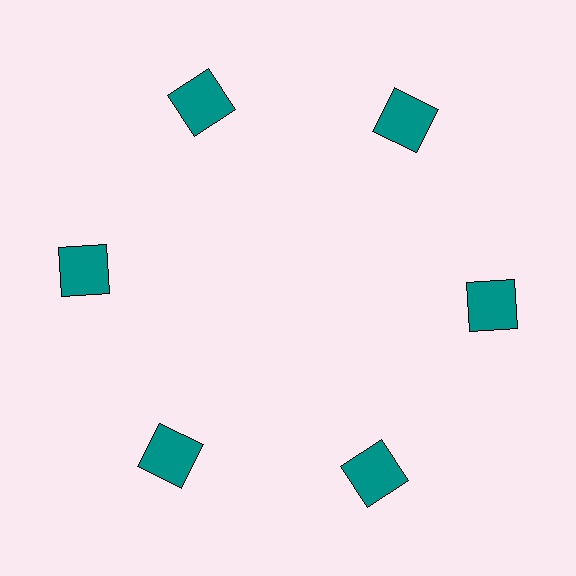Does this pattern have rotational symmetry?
Yes, this pattern has 6-fold rotational symmetry. It looks the same after rotating 60 degrees around the center.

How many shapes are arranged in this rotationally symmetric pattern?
There are 6 shapes, arranged in 6 groups of 1.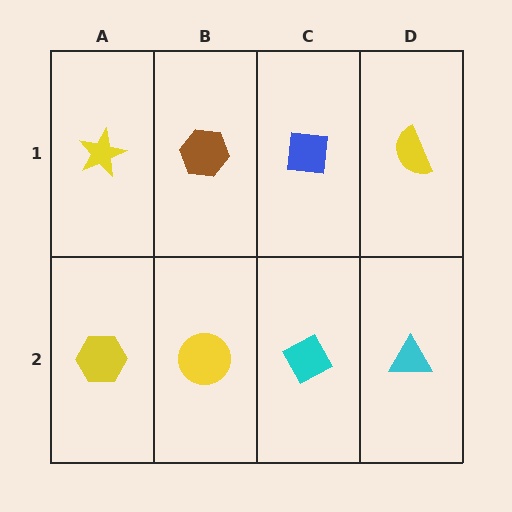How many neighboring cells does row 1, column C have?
3.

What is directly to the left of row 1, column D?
A blue square.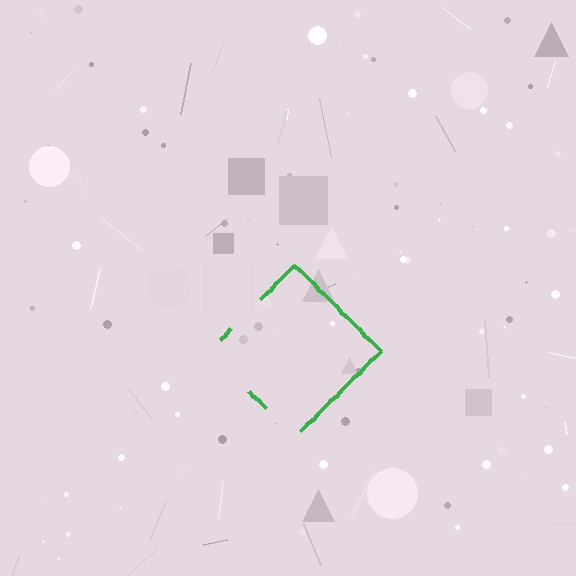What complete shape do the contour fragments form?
The contour fragments form a diamond.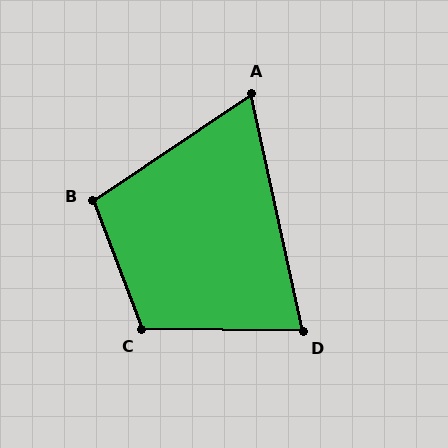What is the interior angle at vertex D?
Approximately 77 degrees (acute).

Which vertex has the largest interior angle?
C, at approximately 112 degrees.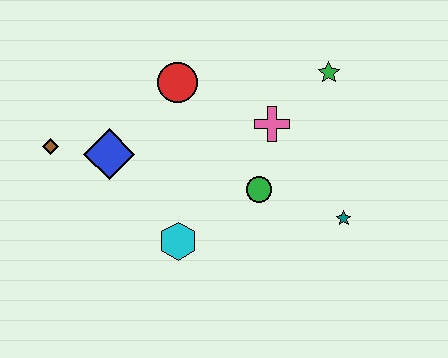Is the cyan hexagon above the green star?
No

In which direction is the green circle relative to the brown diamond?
The green circle is to the right of the brown diamond.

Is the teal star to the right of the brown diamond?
Yes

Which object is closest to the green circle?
The pink cross is closest to the green circle.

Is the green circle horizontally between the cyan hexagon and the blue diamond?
No